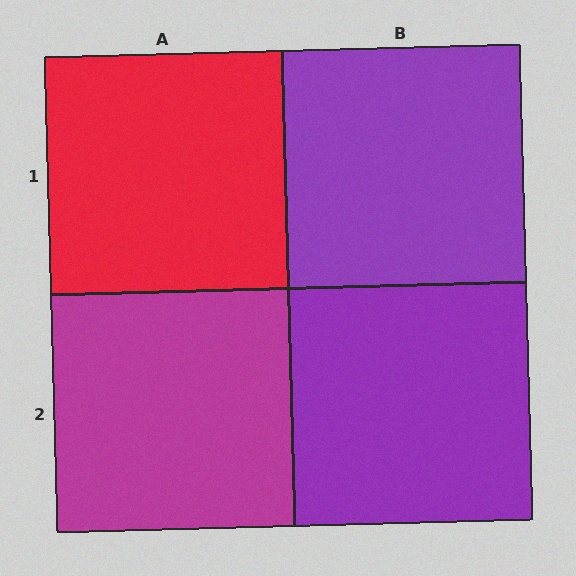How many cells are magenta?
1 cell is magenta.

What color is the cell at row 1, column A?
Red.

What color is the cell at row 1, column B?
Purple.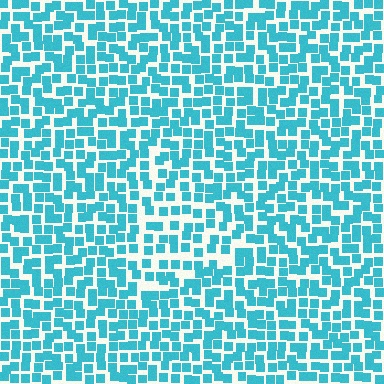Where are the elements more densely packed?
The elements are more densely packed outside the triangle boundary.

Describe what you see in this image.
The image contains small cyan elements arranged at two different densities. A triangle-shaped region is visible where the elements are less densely packed than the surrounding area.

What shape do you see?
I see a triangle.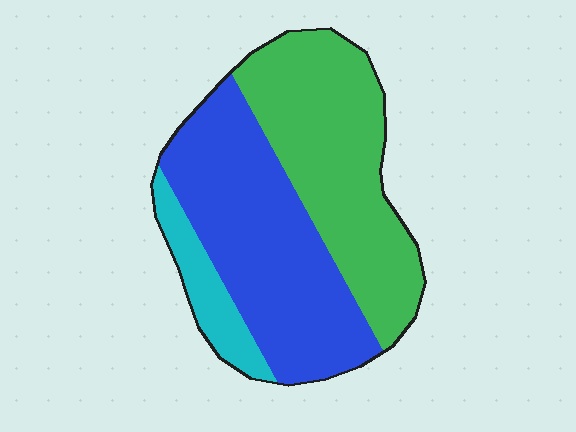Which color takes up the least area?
Cyan, at roughly 10%.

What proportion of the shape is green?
Green takes up between a third and a half of the shape.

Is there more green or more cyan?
Green.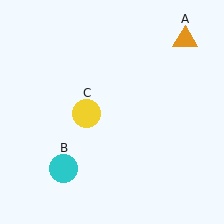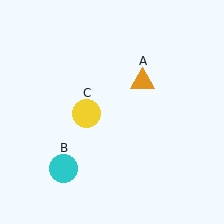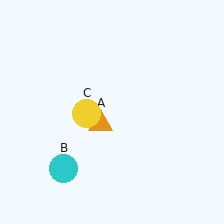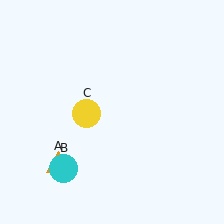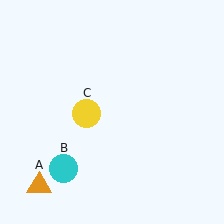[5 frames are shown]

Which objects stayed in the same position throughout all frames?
Cyan circle (object B) and yellow circle (object C) remained stationary.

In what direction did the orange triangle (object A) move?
The orange triangle (object A) moved down and to the left.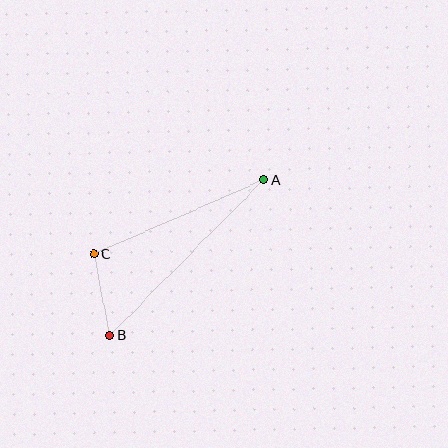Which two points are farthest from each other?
Points A and B are farthest from each other.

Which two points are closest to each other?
Points B and C are closest to each other.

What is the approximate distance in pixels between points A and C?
The distance between A and C is approximately 186 pixels.